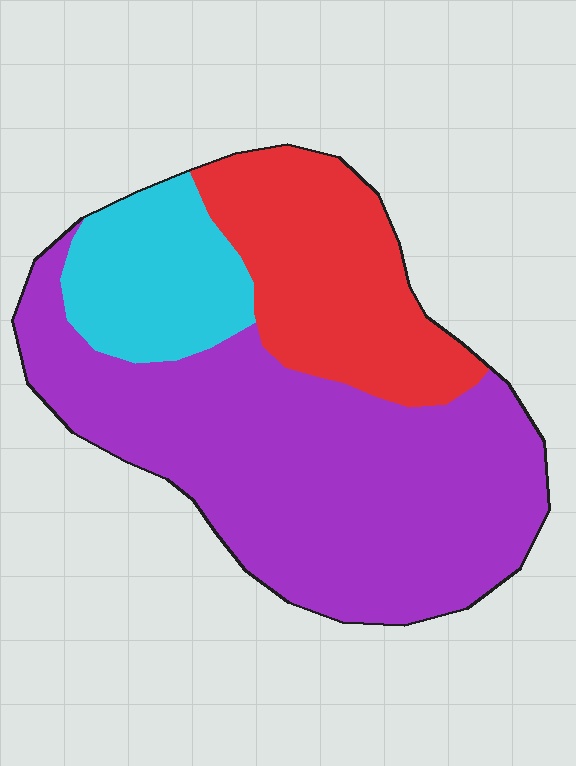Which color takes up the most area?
Purple, at roughly 60%.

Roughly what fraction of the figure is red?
Red covers 26% of the figure.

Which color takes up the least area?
Cyan, at roughly 15%.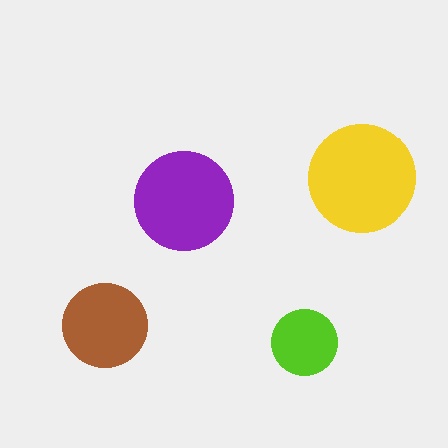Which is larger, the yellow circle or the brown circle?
The yellow one.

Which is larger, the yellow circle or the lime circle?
The yellow one.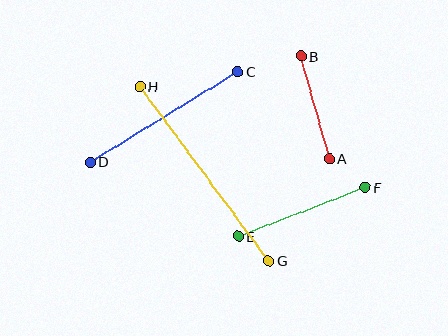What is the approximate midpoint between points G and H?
The midpoint is at approximately (204, 174) pixels.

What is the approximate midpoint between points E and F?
The midpoint is at approximately (302, 212) pixels.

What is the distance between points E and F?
The distance is approximately 136 pixels.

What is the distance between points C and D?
The distance is approximately 173 pixels.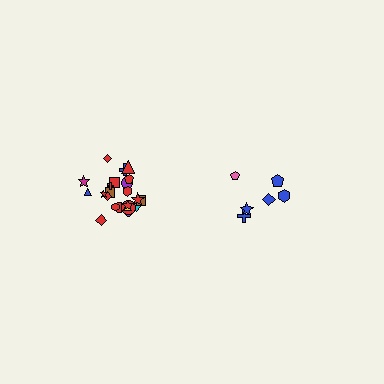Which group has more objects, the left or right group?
The left group.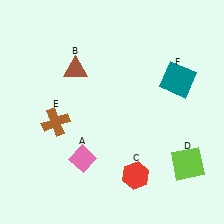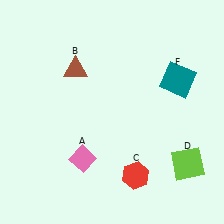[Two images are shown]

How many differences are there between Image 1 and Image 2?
There is 1 difference between the two images.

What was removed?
The brown cross (E) was removed in Image 2.